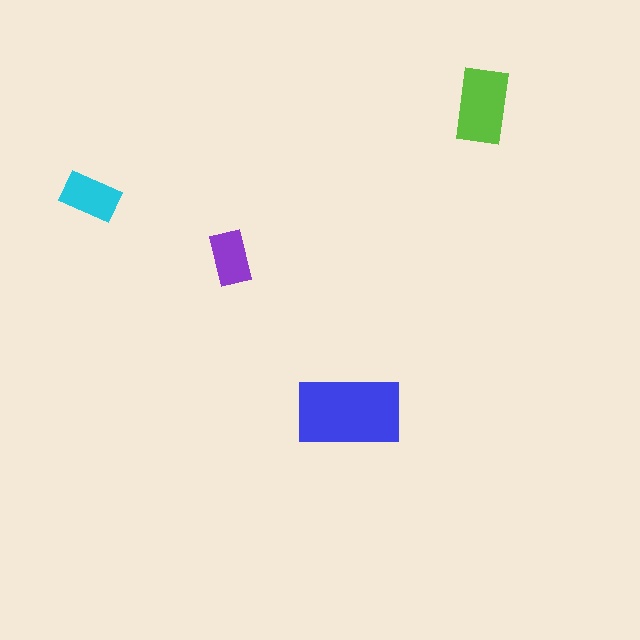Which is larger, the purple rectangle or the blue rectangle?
The blue one.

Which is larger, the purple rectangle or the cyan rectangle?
The cyan one.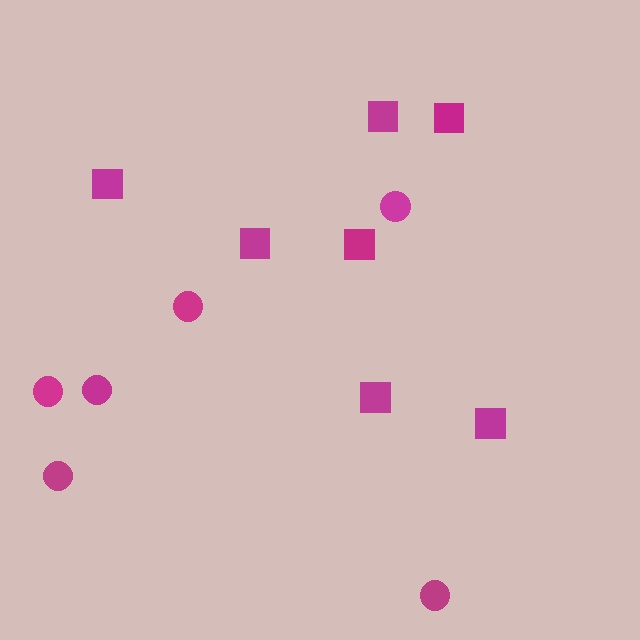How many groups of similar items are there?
There are 2 groups: one group of squares (7) and one group of circles (6).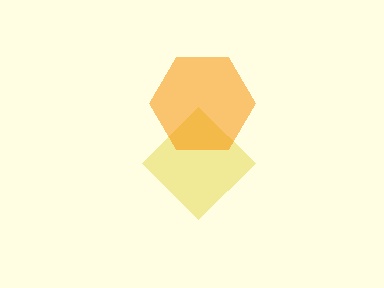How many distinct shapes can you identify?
There are 2 distinct shapes: a yellow diamond, an orange hexagon.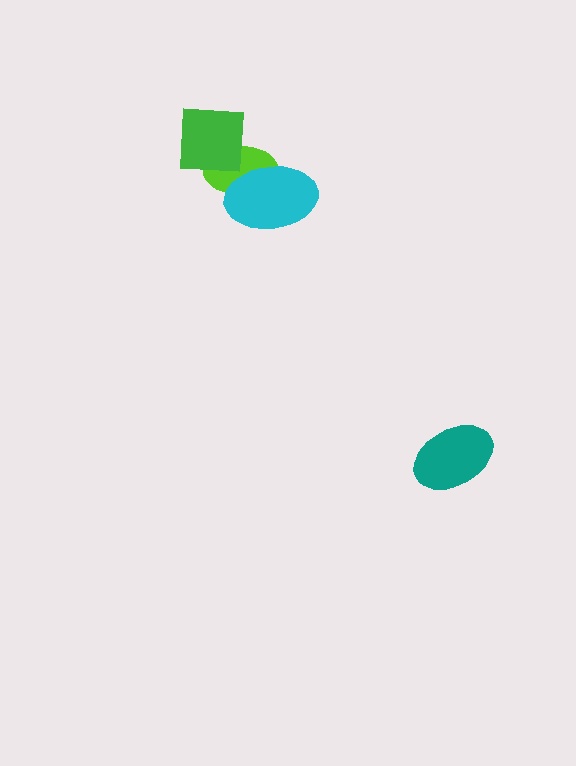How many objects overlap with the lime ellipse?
2 objects overlap with the lime ellipse.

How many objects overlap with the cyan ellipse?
1 object overlaps with the cyan ellipse.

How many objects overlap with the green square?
1 object overlaps with the green square.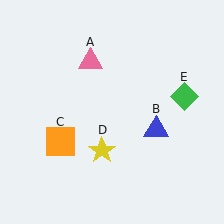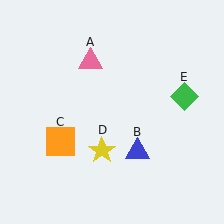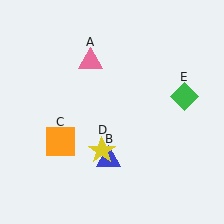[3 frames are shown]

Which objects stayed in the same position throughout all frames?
Pink triangle (object A) and orange square (object C) and yellow star (object D) and green diamond (object E) remained stationary.